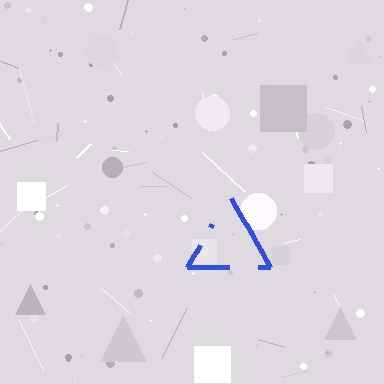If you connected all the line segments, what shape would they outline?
They would outline a triangle.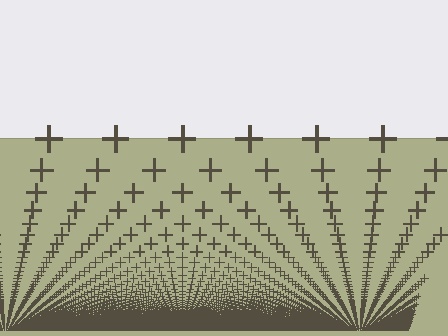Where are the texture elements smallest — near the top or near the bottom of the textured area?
Near the bottom.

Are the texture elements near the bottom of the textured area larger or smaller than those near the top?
Smaller. The gradient is inverted — elements near the bottom are smaller and denser.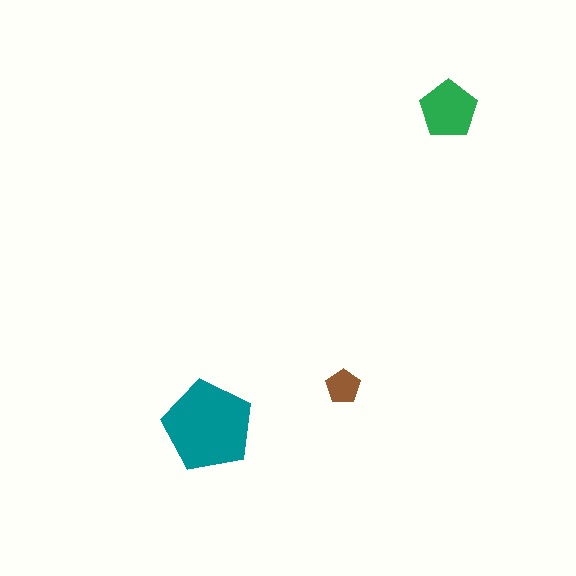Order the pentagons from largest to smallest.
the teal one, the green one, the brown one.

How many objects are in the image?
There are 3 objects in the image.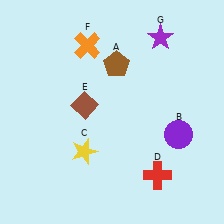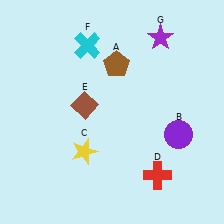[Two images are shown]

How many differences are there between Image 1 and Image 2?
There is 1 difference between the two images.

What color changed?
The cross (F) changed from orange in Image 1 to cyan in Image 2.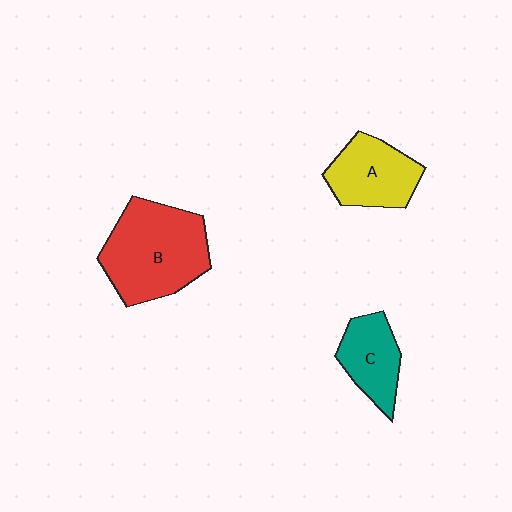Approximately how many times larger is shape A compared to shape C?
Approximately 1.2 times.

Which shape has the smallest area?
Shape C (teal).